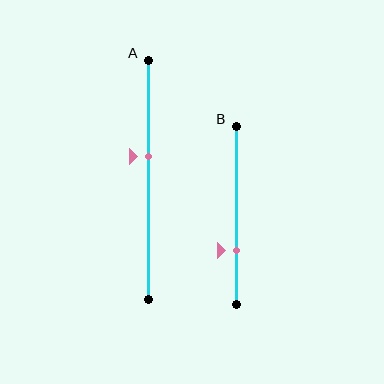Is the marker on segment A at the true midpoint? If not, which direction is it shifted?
No, the marker on segment A is shifted upward by about 10% of the segment length.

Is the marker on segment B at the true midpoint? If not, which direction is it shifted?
No, the marker on segment B is shifted downward by about 20% of the segment length.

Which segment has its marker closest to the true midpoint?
Segment A has its marker closest to the true midpoint.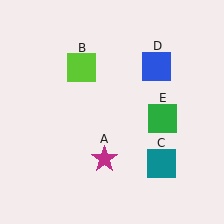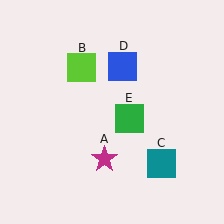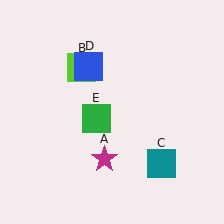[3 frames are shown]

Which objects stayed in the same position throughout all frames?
Magenta star (object A) and lime square (object B) and teal square (object C) remained stationary.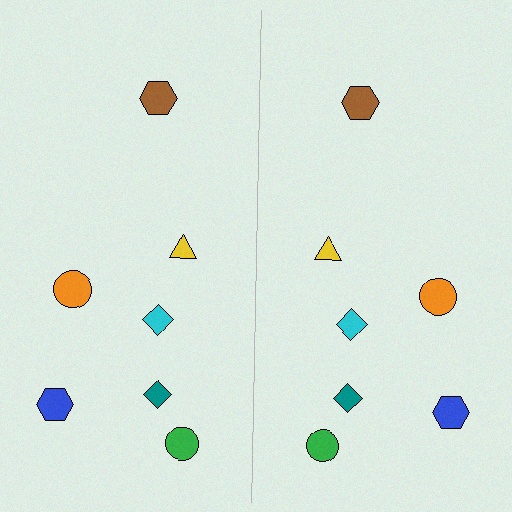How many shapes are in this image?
There are 14 shapes in this image.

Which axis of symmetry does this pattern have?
The pattern has a vertical axis of symmetry running through the center of the image.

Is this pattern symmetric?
Yes, this pattern has bilateral (reflection) symmetry.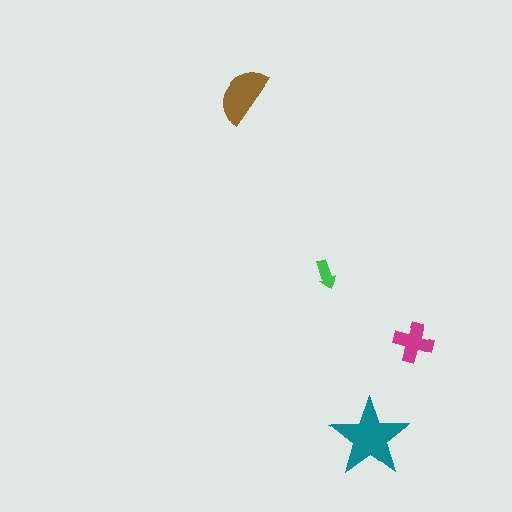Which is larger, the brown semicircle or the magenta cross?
The brown semicircle.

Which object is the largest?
The teal star.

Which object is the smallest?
The green arrow.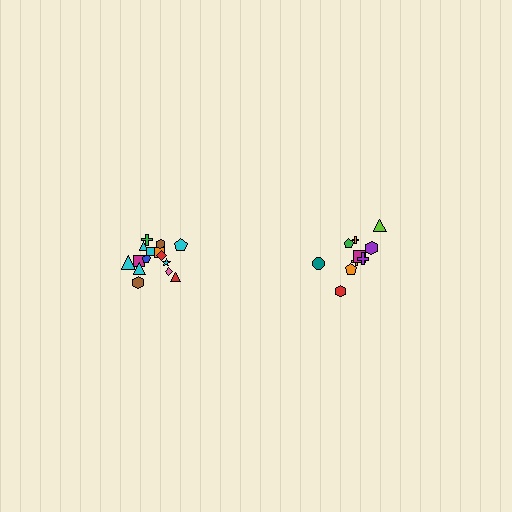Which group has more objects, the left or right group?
The left group.